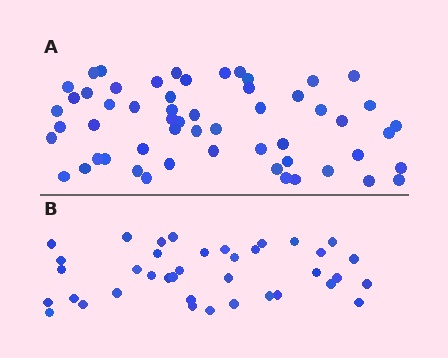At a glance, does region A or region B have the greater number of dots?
Region A (the top region) has more dots.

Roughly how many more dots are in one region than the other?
Region A has approximately 20 more dots than region B.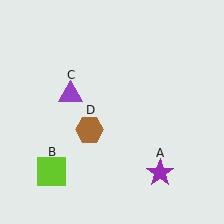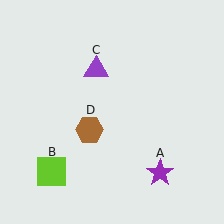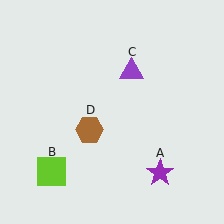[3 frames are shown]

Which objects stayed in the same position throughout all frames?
Purple star (object A) and lime square (object B) and brown hexagon (object D) remained stationary.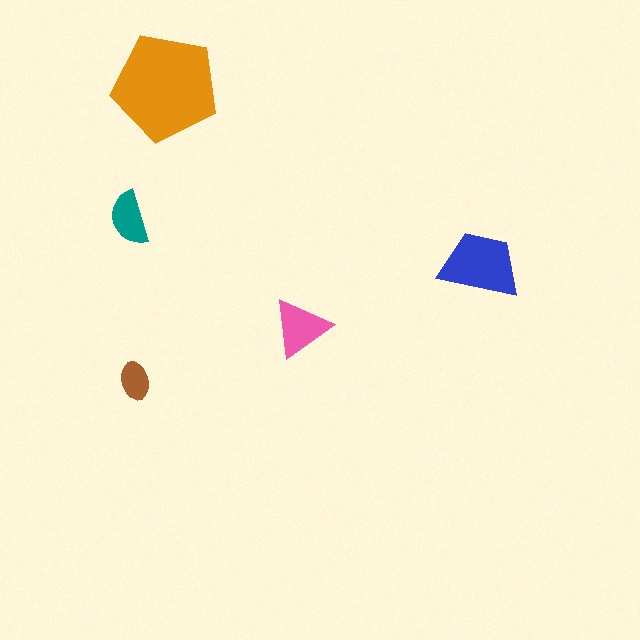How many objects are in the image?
There are 5 objects in the image.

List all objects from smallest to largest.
The brown ellipse, the teal semicircle, the pink triangle, the blue trapezoid, the orange pentagon.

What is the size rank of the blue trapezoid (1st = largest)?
2nd.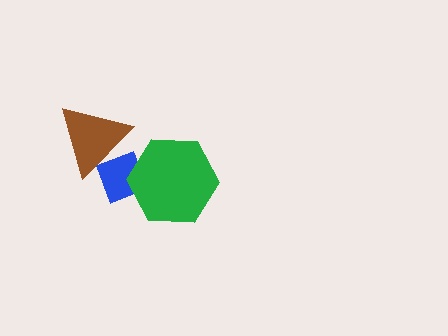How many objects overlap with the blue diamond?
2 objects overlap with the blue diamond.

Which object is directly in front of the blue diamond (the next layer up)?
The brown triangle is directly in front of the blue diamond.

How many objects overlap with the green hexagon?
1 object overlaps with the green hexagon.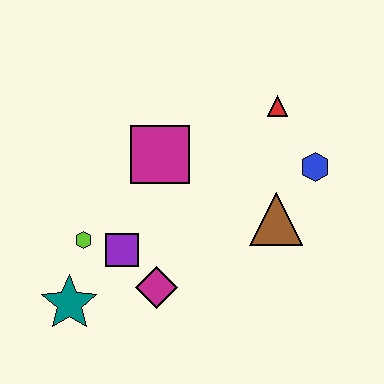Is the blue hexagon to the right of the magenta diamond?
Yes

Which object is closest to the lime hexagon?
The purple square is closest to the lime hexagon.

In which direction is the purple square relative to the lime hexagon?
The purple square is to the right of the lime hexagon.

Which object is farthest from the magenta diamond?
The red triangle is farthest from the magenta diamond.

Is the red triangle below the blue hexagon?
No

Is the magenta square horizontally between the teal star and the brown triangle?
Yes